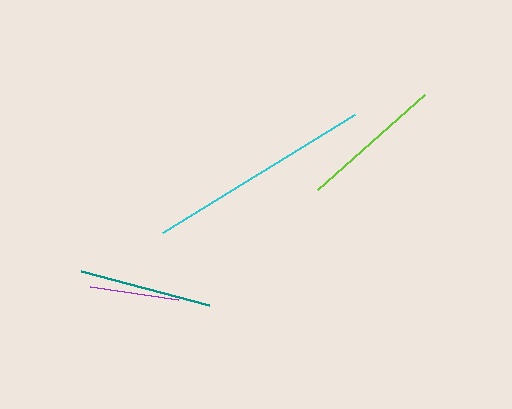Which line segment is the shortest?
The purple line is the shortest at approximately 88 pixels.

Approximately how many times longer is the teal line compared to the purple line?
The teal line is approximately 1.5 times the length of the purple line.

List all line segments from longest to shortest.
From longest to shortest: cyan, lime, teal, purple.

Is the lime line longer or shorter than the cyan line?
The cyan line is longer than the lime line.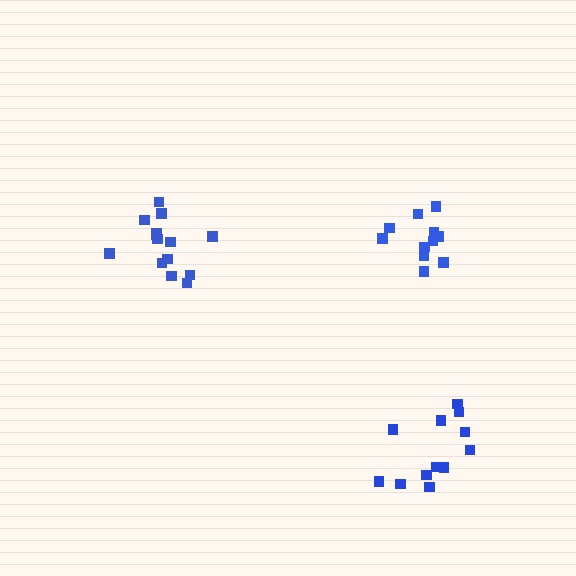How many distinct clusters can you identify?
There are 3 distinct clusters.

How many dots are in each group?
Group 1: 11 dots, Group 2: 15 dots, Group 3: 12 dots (38 total).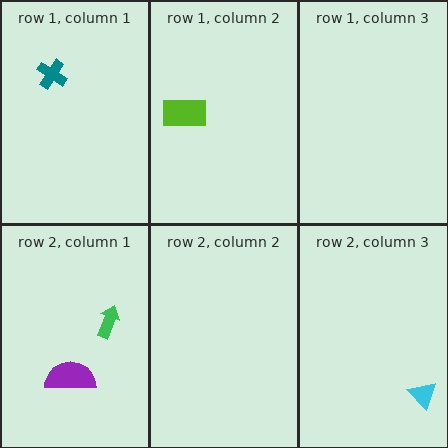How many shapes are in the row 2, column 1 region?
2.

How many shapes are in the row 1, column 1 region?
1.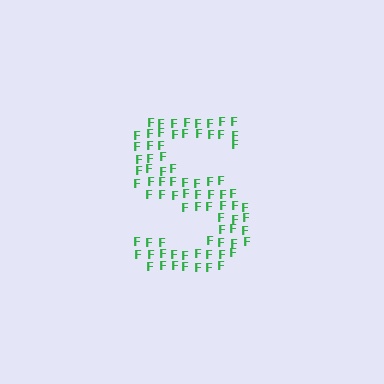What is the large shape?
The large shape is the letter S.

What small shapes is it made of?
It is made of small letter F's.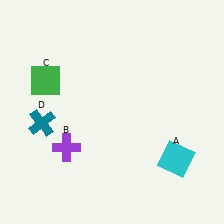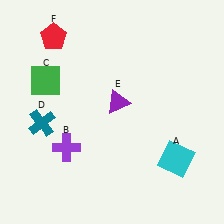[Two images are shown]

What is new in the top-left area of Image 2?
A red pentagon (F) was added in the top-left area of Image 2.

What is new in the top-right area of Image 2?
A purple triangle (E) was added in the top-right area of Image 2.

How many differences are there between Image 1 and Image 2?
There are 2 differences between the two images.